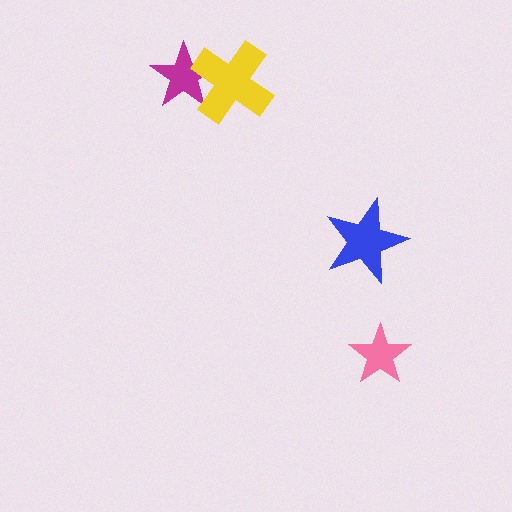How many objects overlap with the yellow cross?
1 object overlaps with the yellow cross.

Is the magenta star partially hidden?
Yes, it is partially covered by another shape.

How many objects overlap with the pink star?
0 objects overlap with the pink star.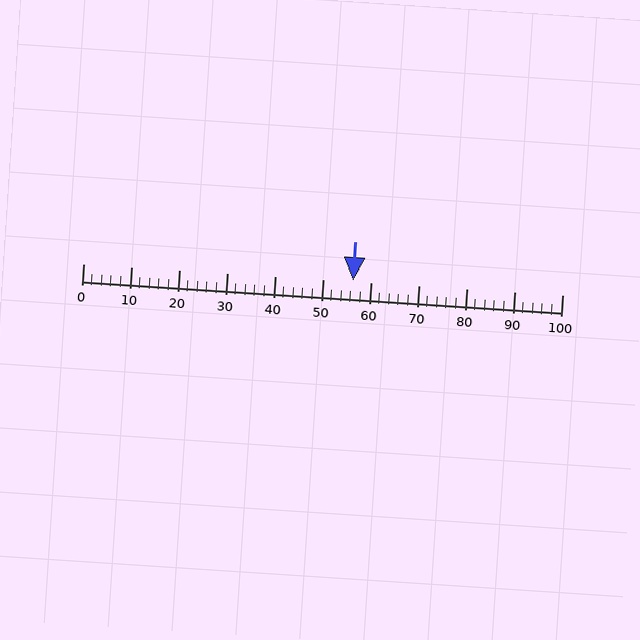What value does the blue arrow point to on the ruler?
The blue arrow points to approximately 56.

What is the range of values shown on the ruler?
The ruler shows values from 0 to 100.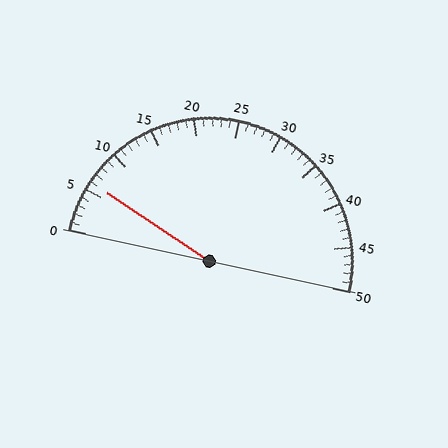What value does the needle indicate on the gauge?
The needle indicates approximately 6.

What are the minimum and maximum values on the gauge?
The gauge ranges from 0 to 50.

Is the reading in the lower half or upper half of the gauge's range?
The reading is in the lower half of the range (0 to 50).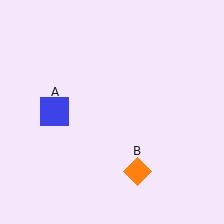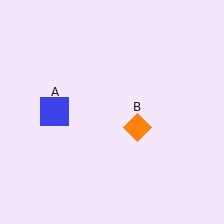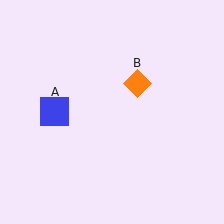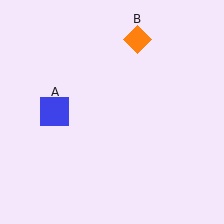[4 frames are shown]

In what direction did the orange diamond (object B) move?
The orange diamond (object B) moved up.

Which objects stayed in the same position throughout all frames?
Blue square (object A) remained stationary.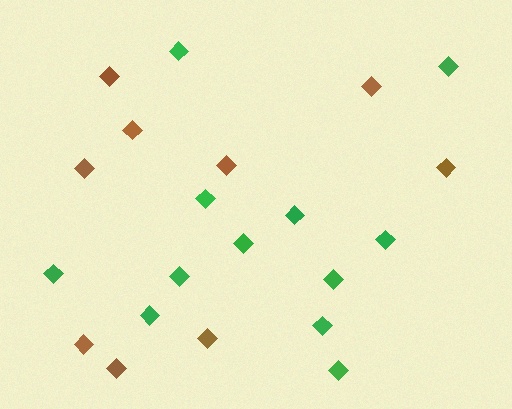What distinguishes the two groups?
There are 2 groups: one group of green diamonds (12) and one group of brown diamonds (9).